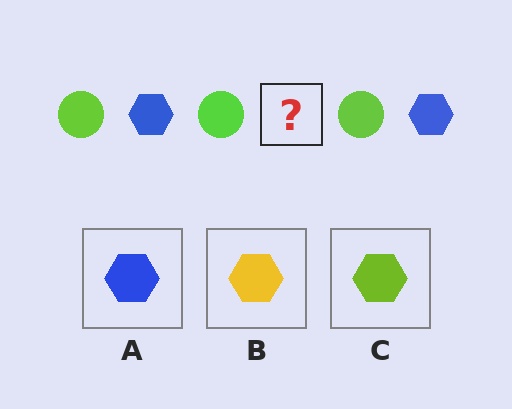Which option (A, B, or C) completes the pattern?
A.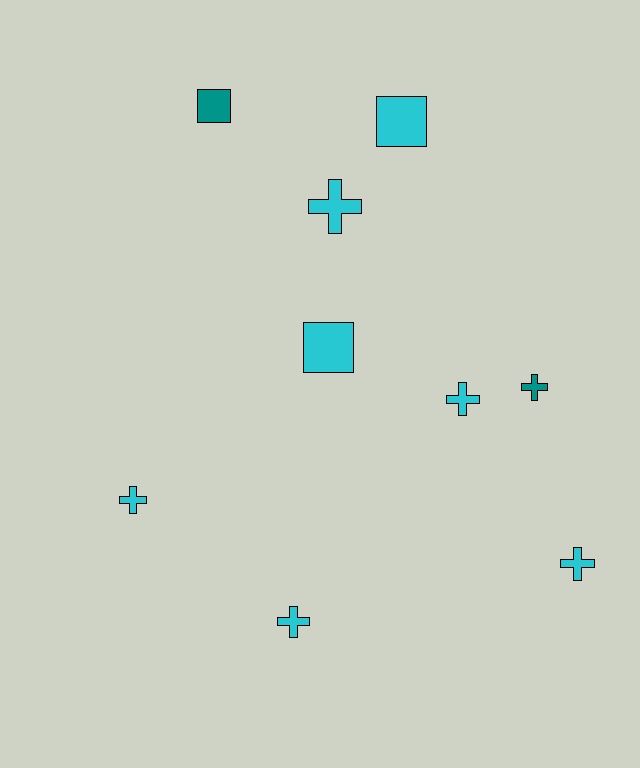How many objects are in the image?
There are 9 objects.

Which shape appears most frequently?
Cross, with 6 objects.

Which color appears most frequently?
Cyan, with 7 objects.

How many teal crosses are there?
There is 1 teal cross.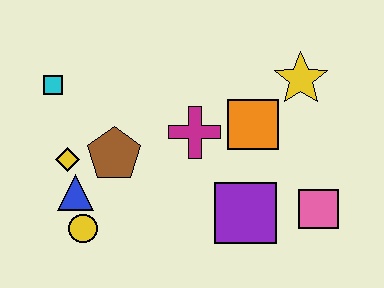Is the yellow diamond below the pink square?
No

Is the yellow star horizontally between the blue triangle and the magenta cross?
No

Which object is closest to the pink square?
The purple square is closest to the pink square.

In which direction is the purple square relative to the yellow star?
The purple square is below the yellow star.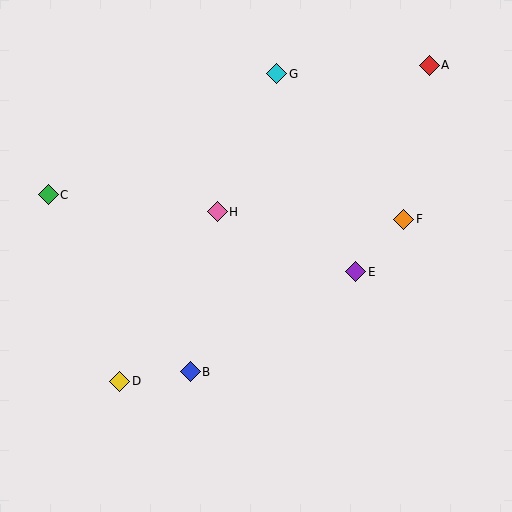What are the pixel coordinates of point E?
Point E is at (356, 272).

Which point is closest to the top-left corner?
Point C is closest to the top-left corner.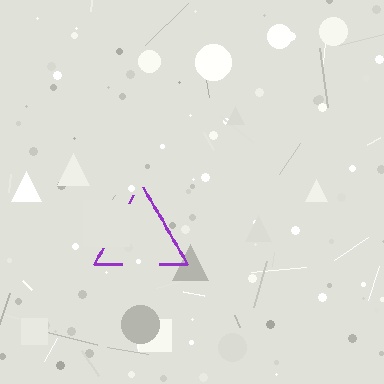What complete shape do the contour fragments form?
The contour fragments form a triangle.